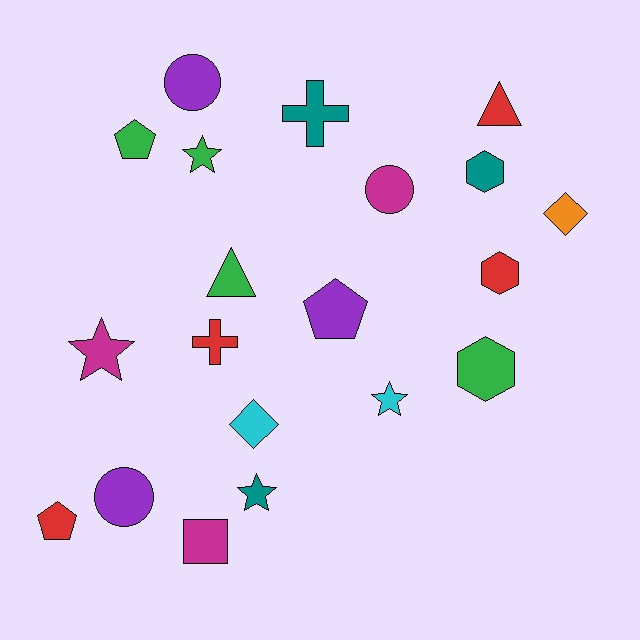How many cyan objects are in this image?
There are 2 cyan objects.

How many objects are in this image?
There are 20 objects.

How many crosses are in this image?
There are 2 crosses.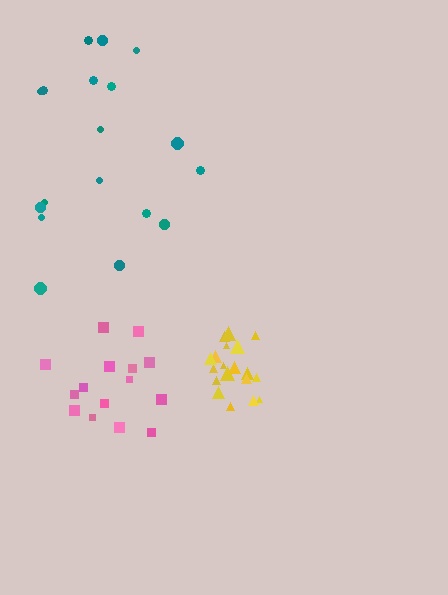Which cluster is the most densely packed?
Yellow.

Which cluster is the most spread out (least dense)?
Teal.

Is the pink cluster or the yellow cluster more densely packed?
Yellow.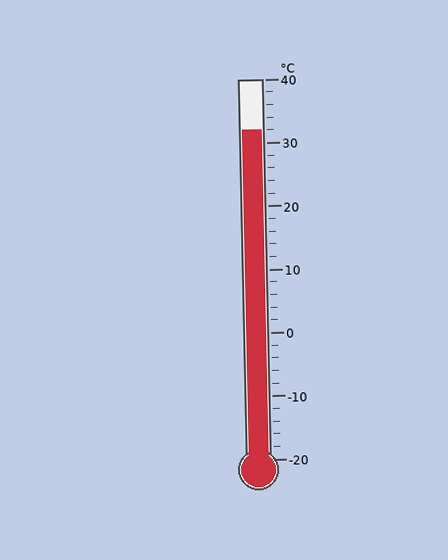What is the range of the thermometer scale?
The thermometer scale ranges from -20°C to 40°C.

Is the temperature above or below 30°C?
The temperature is above 30°C.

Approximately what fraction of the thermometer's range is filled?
The thermometer is filled to approximately 85% of its range.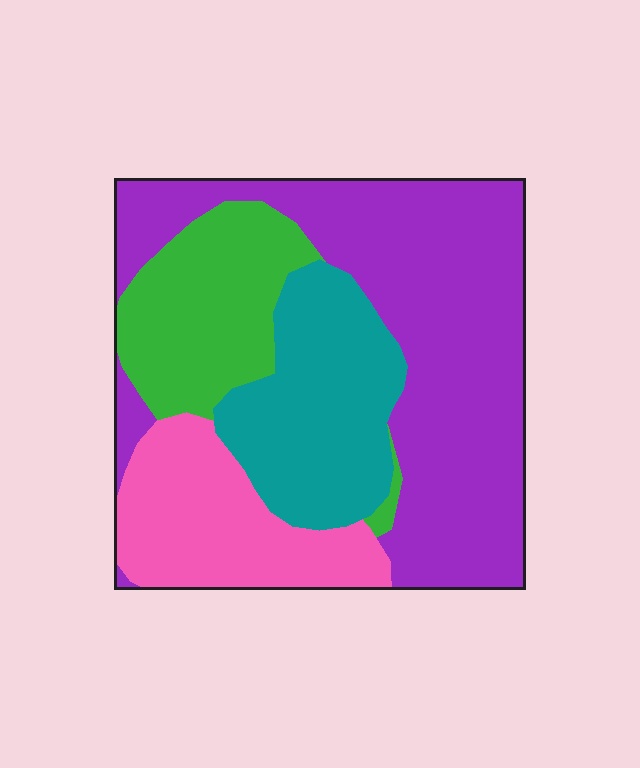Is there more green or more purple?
Purple.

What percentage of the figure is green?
Green takes up between a sixth and a third of the figure.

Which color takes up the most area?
Purple, at roughly 45%.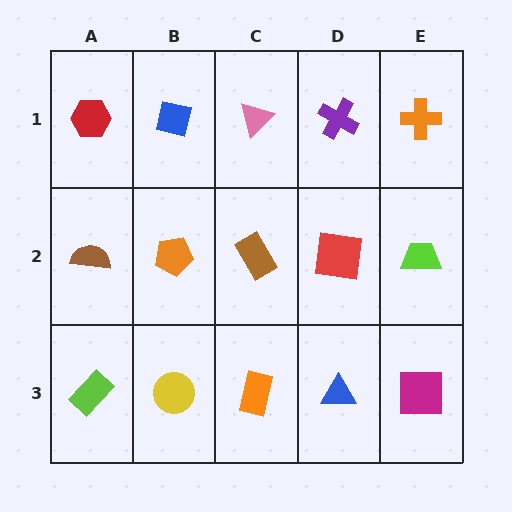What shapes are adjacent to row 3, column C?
A brown rectangle (row 2, column C), a yellow circle (row 3, column B), a blue triangle (row 3, column D).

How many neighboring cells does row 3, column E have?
2.